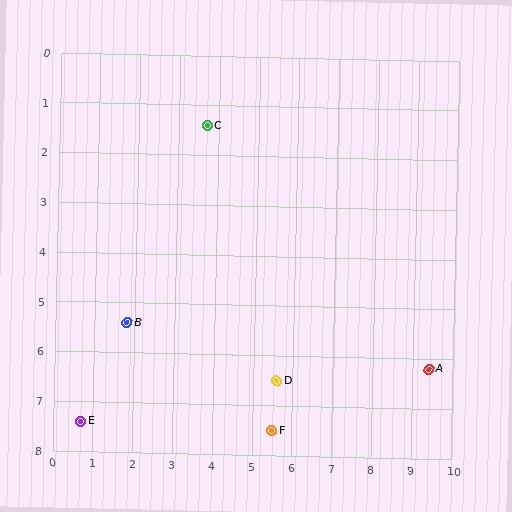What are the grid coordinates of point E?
Point E is at approximately (0.7, 7.4).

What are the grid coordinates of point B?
Point B is at approximately (1.8, 5.4).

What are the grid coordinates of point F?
Point F is at approximately (5.5, 7.5).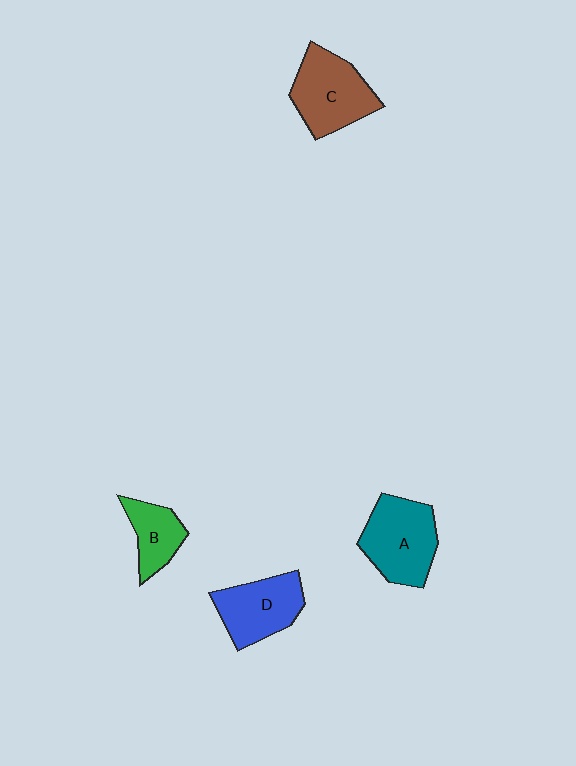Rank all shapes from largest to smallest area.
From largest to smallest: A (teal), C (brown), D (blue), B (green).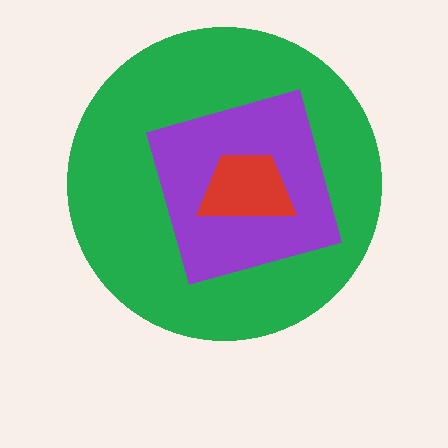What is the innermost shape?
The red trapezoid.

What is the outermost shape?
The green circle.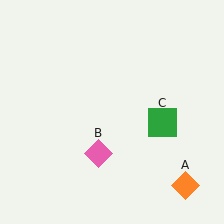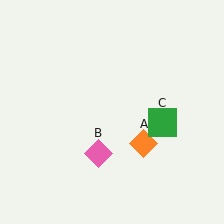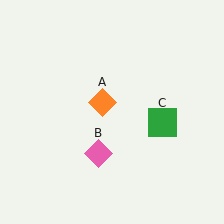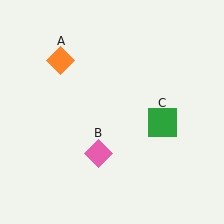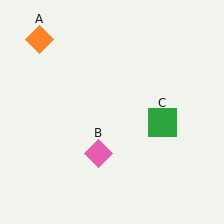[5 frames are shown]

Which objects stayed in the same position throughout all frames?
Pink diamond (object B) and green square (object C) remained stationary.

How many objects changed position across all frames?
1 object changed position: orange diamond (object A).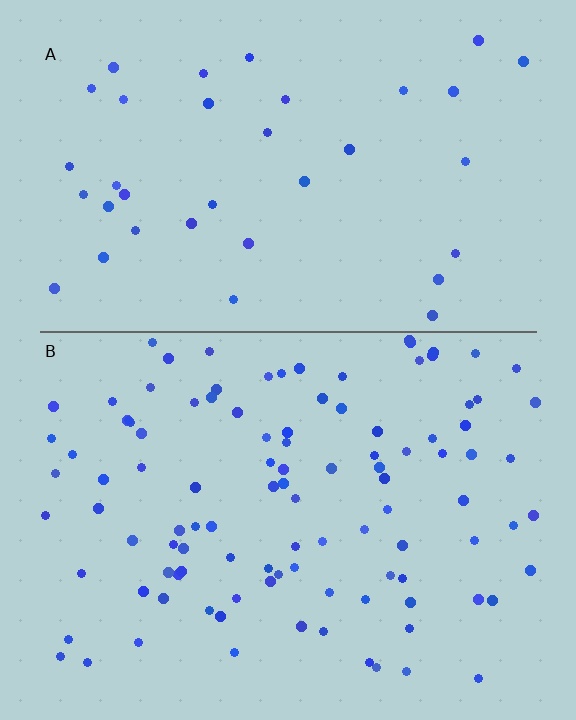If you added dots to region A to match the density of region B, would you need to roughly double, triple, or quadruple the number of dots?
Approximately triple.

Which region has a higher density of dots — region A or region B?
B (the bottom).